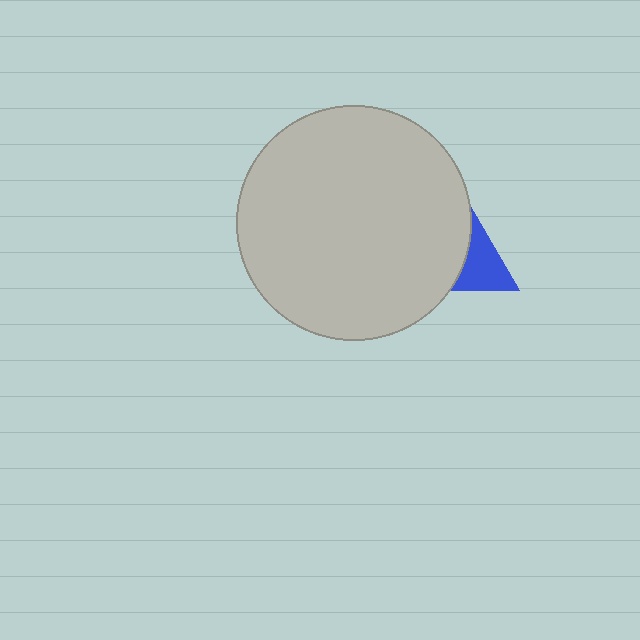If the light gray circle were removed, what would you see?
You would see the complete blue triangle.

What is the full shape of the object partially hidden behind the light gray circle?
The partially hidden object is a blue triangle.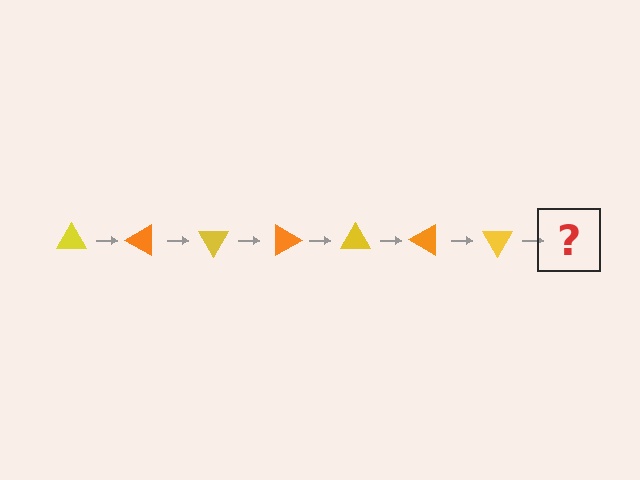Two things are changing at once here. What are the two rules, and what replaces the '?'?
The two rules are that it rotates 30 degrees each step and the color cycles through yellow and orange. The '?' should be an orange triangle, rotated 210 degrees from the start.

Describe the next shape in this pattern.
It should be an orange triangle, rotated 210 degrees from the start.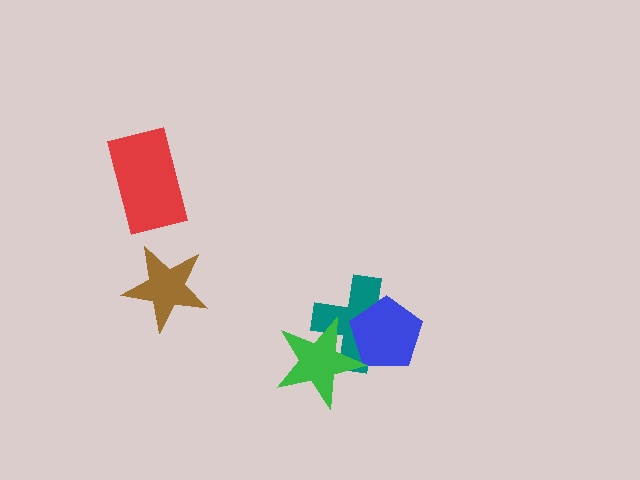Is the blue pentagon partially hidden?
Yes, it is partially covered by another shape.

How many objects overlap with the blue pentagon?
2 objects overlap with the blue pentagon.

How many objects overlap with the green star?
2 objects overlap with the green star.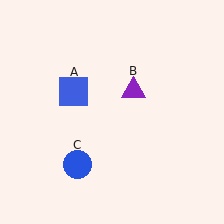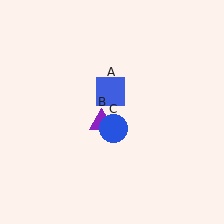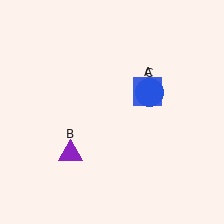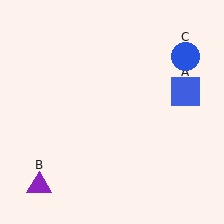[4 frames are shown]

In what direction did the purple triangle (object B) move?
The purple triangle (object B) moved down and to the left.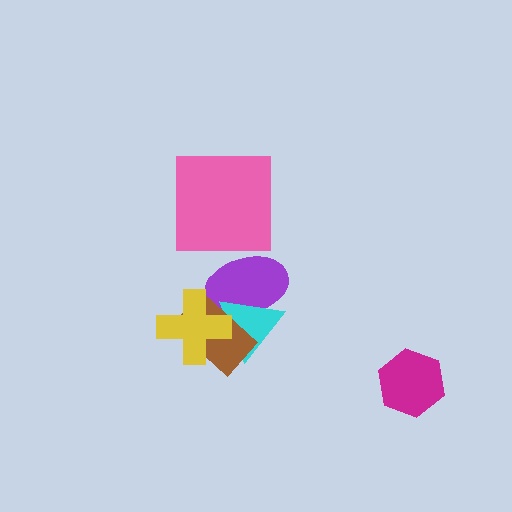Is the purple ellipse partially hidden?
Yes, it is partially covered by another shape.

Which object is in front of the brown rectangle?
The yellow cross is in front of the brown rectangle.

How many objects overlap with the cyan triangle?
3 objects overlap with the cyan triangle.